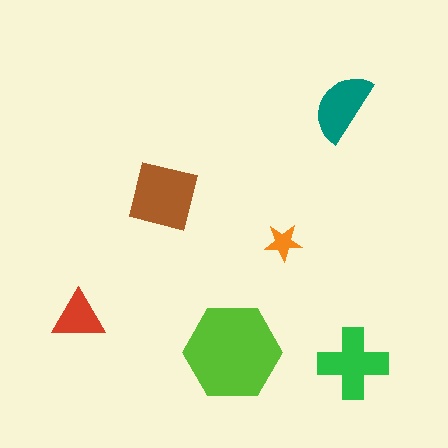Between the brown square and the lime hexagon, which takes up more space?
The lime hexagon.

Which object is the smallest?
The orange star.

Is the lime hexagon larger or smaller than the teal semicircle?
Larger.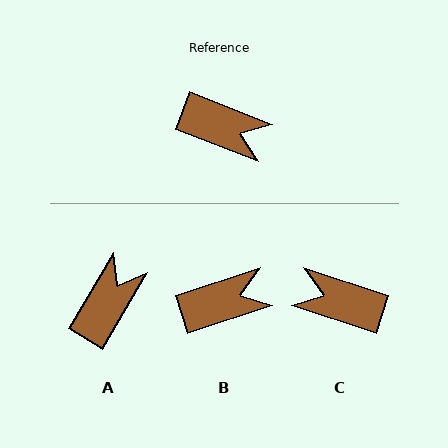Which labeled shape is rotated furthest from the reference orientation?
C, about 177 degrees away.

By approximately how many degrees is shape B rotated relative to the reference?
Approximately 39 degrees counter-clockwise.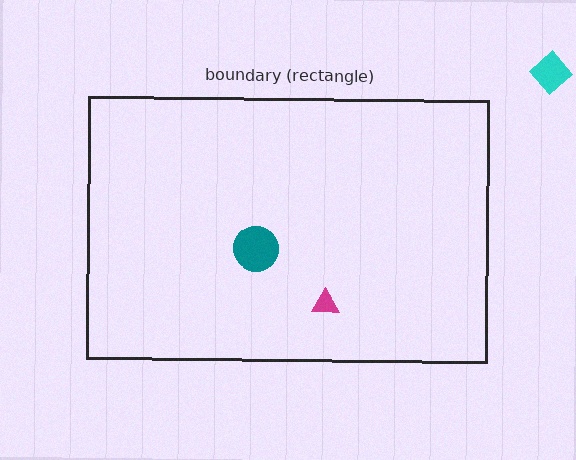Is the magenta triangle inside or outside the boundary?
Inside.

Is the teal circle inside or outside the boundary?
Inside.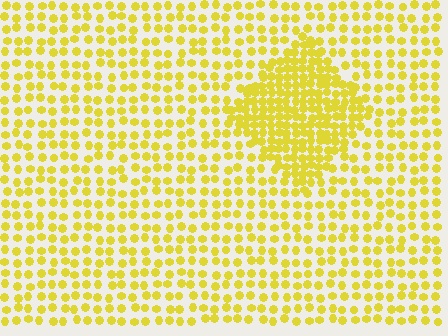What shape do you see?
I see a diamond.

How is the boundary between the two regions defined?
The boundary is defined by a change in element density (approximately 2.1x ratio). All elements are the same color, size, and shape.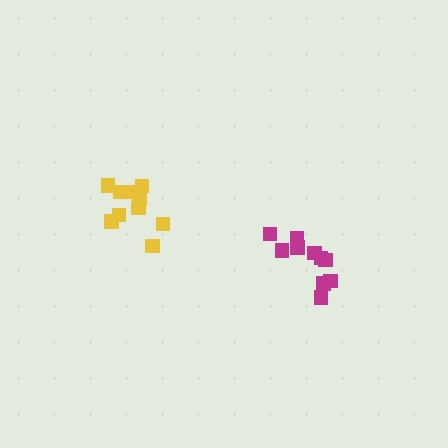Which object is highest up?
The yellow cluster is topmost.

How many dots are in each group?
Group 1: 10 dots, Group 2: 10 dots (20 total).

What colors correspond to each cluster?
The clusters are colored: magenta, yellow.